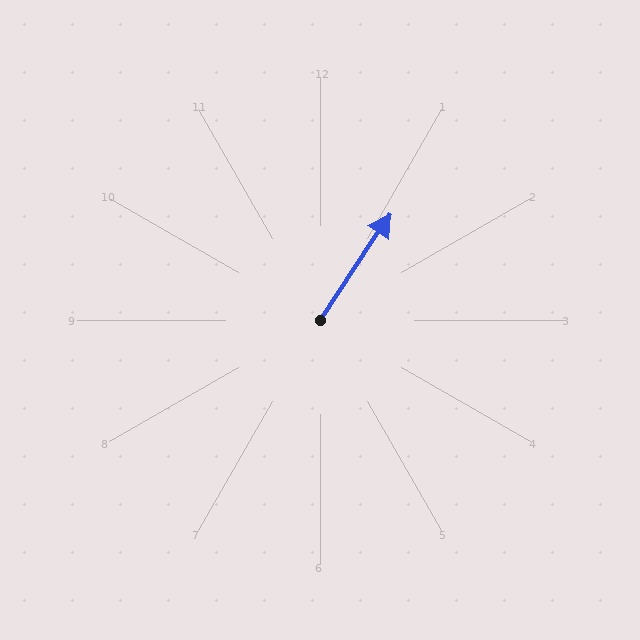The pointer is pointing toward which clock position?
Roughly 1 o'clock.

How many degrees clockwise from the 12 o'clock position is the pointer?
Approximately 33 degrees.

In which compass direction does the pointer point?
Northeast.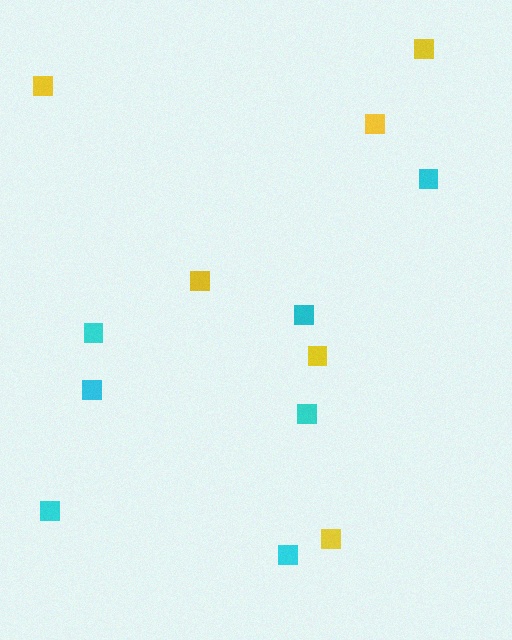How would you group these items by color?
There are 2 groups: one group of yellow squares (6) and one group of cyan squares (7).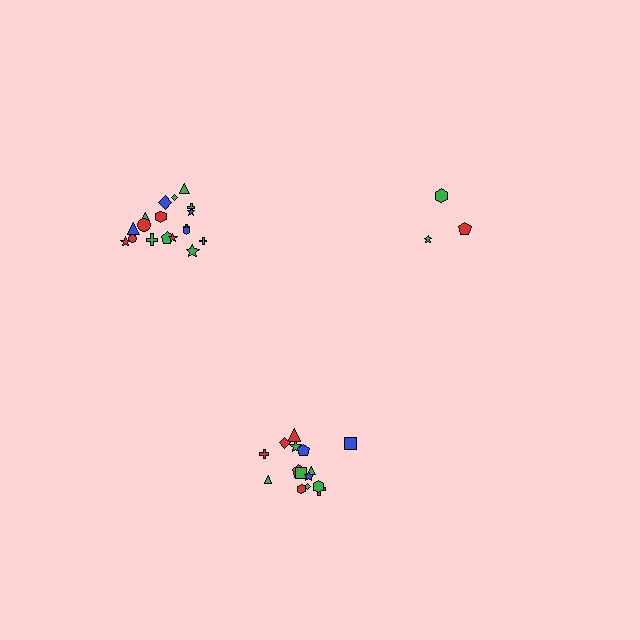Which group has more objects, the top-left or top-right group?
The top-left group.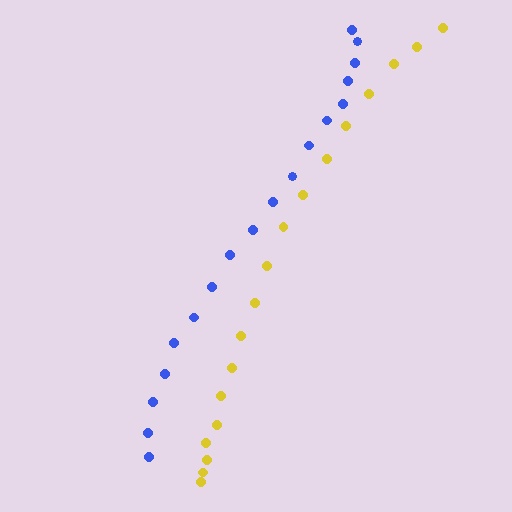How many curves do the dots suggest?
There are 2 distinct paths.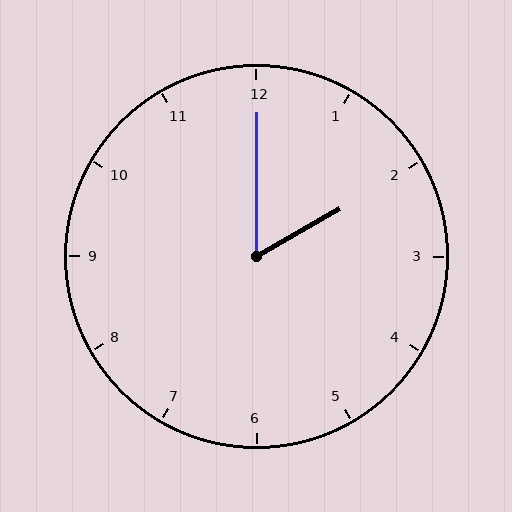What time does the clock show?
2:00.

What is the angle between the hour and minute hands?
Approximately 60 degrees.